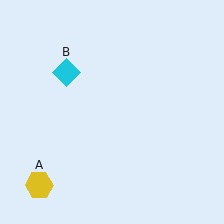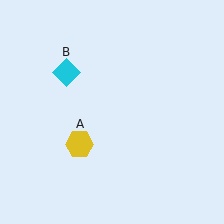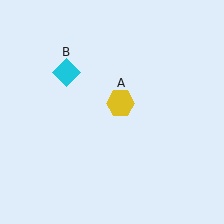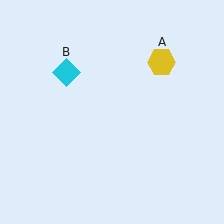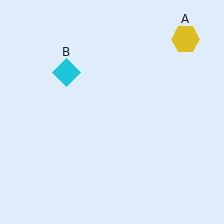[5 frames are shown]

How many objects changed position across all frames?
1 object changed position: yellow hexagon (object A).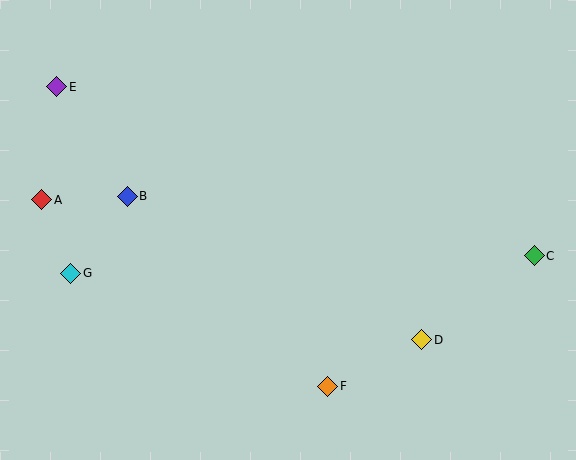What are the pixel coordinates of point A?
Point A is at (42, 200).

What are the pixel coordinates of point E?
Point E is at (57, 87).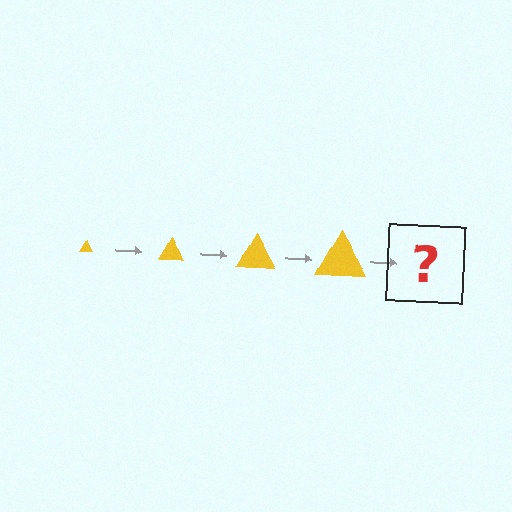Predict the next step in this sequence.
The next step is a yellow triangle, larger than the previous one.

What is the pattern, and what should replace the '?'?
The pattern is that the triangle gets progressively larger each step. The '?' should be a yellow triangle, larger than the previous one.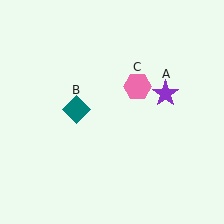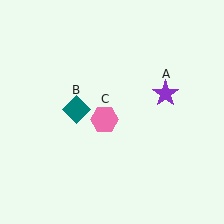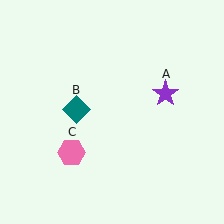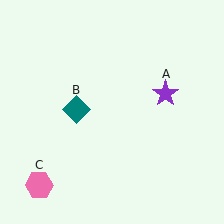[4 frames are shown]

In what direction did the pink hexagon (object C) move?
The pink hexagon (object C) moved down and to the left.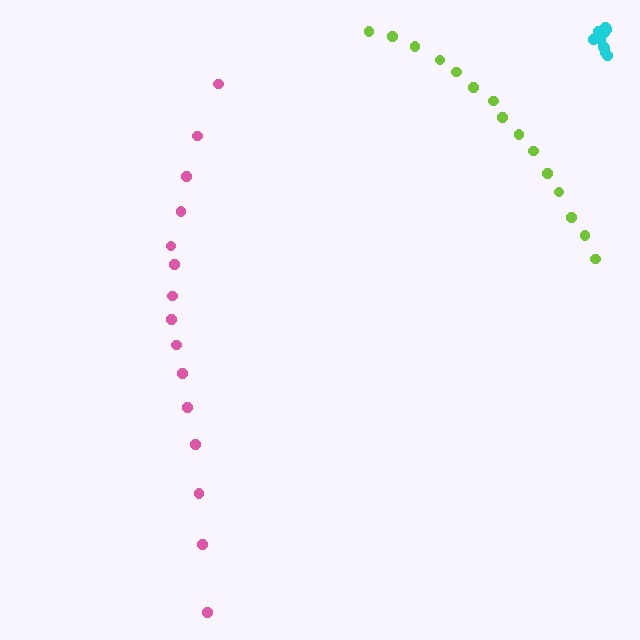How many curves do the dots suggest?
There are 3 distinct paths.